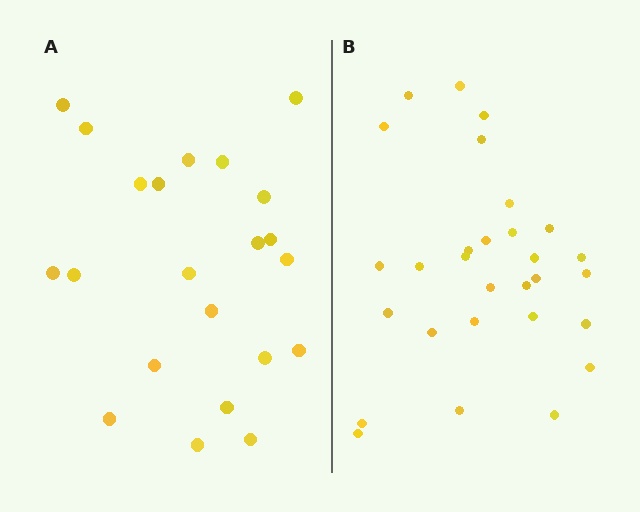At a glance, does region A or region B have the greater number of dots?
Region B (the right region) has more dots.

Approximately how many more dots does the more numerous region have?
Region B has roughly 8 or so more dots than region A.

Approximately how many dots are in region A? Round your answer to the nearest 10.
About 20 dots. (The exact count is 22, which rounds to 20.)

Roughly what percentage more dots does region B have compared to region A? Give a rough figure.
About 30% more.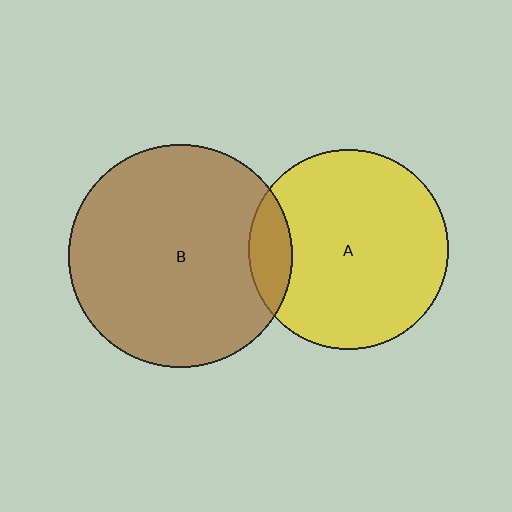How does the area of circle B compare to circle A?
Approximately 1.3 times.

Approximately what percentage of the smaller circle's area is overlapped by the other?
Approximately 10%.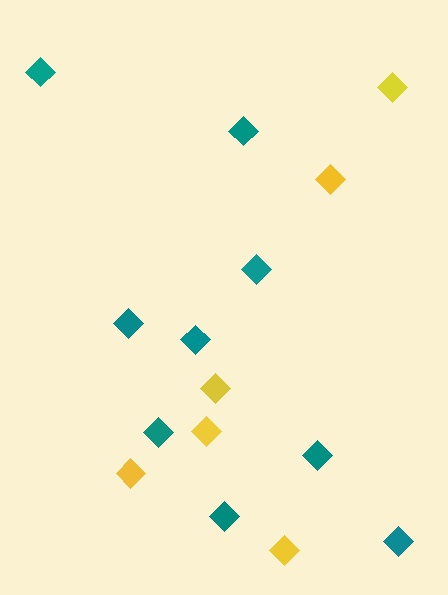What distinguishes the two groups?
There are 2 groups: one group of yellow diamonds (6) and one group of teal diamonds (9).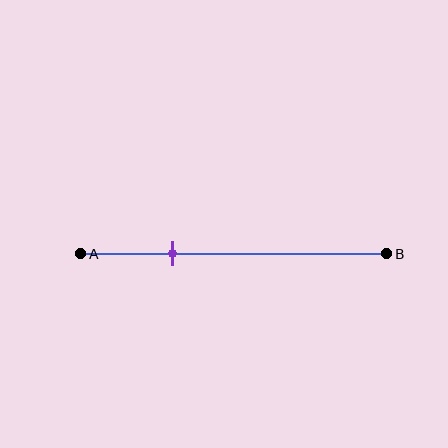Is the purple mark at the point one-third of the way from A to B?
No, the mark is at about 30% from A, not at the 33% one-third point.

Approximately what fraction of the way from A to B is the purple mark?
The purple mark is approximately 30% of the way from A to B.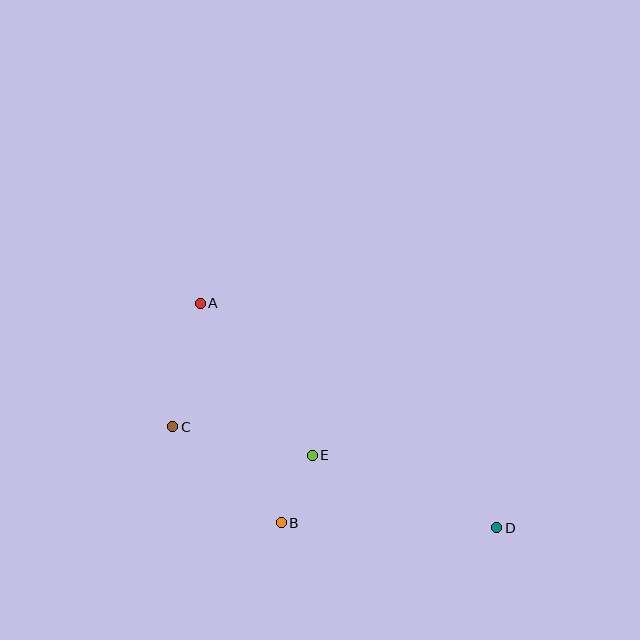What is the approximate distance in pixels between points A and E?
The distance between A and E is approximately 189 pixels.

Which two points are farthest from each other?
Points A and D are farthest from each other.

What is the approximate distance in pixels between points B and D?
The distance between B and D is approximately 216 pixels.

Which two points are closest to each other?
Points B and E are closest to each other.